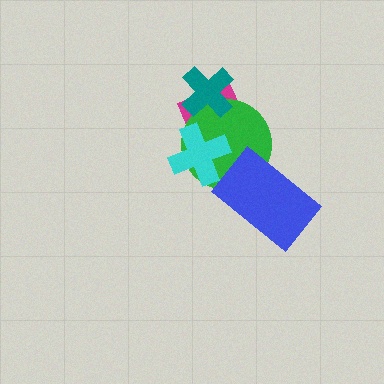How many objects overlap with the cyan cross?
2 objects overlap with the cyan cross.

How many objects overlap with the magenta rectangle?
3 objects overlap with the magenta rectangle.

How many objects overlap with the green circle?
4 objects overlap with the green circle.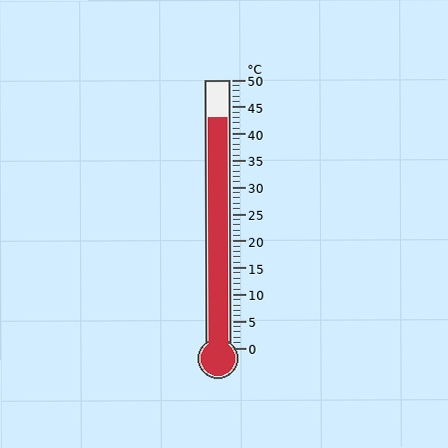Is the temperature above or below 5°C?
The temperature is above 5°C.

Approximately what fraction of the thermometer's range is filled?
The thermometer is filled to approximately 85% of its range.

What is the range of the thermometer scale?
The thermometer scale ranges from 0°C to 50°C.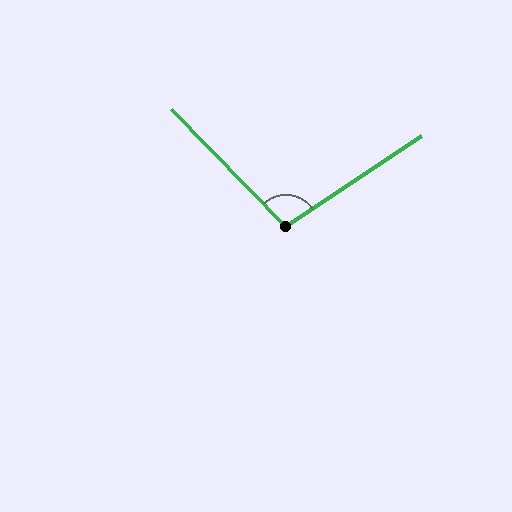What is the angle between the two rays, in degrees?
Approximately 100 degrees.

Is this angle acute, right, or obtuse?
It is obtuse.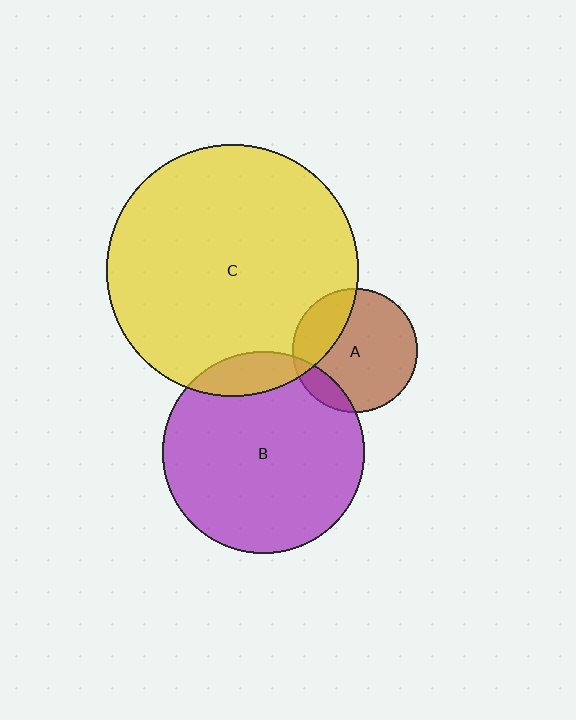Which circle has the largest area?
Circle C (yellow).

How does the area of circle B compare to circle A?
Approximately 2.7 times.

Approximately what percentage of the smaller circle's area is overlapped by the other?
Approximately 25%.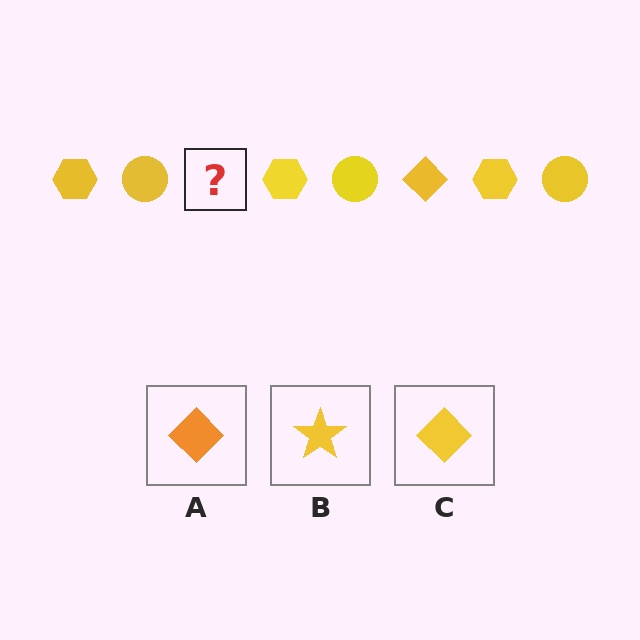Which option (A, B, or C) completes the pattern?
C.